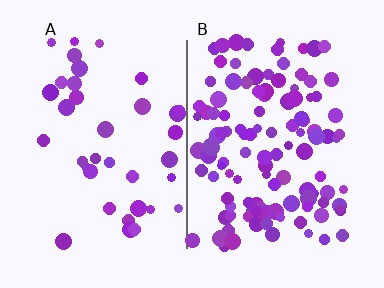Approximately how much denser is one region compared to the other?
Approximately 3.1× — region B over region A.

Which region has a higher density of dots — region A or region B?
B (the right).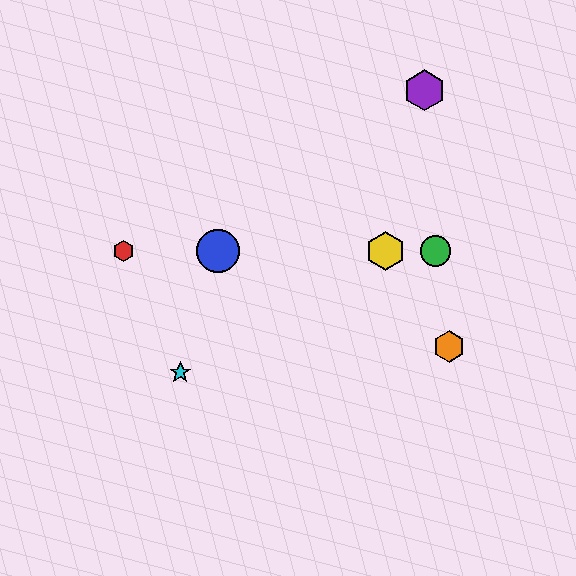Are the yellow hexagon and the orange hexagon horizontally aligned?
No, the yellow hexagon is at y≈251 and the orange hexagon is at y≈346.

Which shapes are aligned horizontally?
The red hexagon, the blue circle, the green circle, the yellow hexagon are aligned horizontally.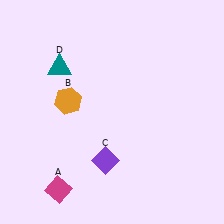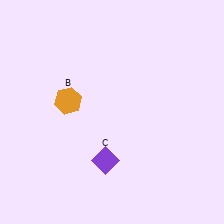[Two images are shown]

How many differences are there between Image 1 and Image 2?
There are 2 differences between the two images.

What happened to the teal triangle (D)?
The teal triangle (D) was removed in Image 2. It was in the top-left area of Image 1.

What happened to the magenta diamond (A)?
The magenta diamond (A) was removed in Image 2. It was in the bottom-left area of Image 1.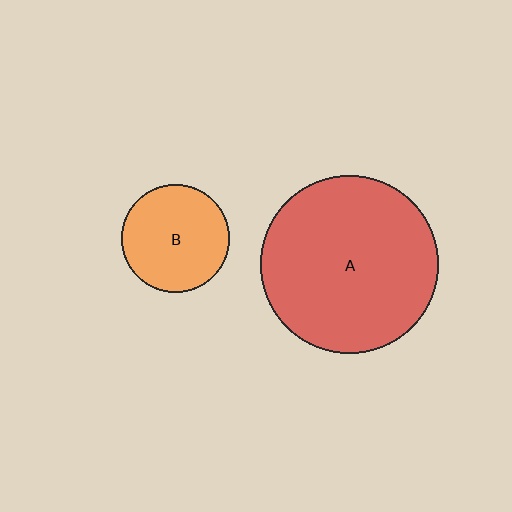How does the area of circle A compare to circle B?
Approximately 2.7 times.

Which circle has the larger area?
Circle A (red).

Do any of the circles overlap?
No, none of the circles overlap.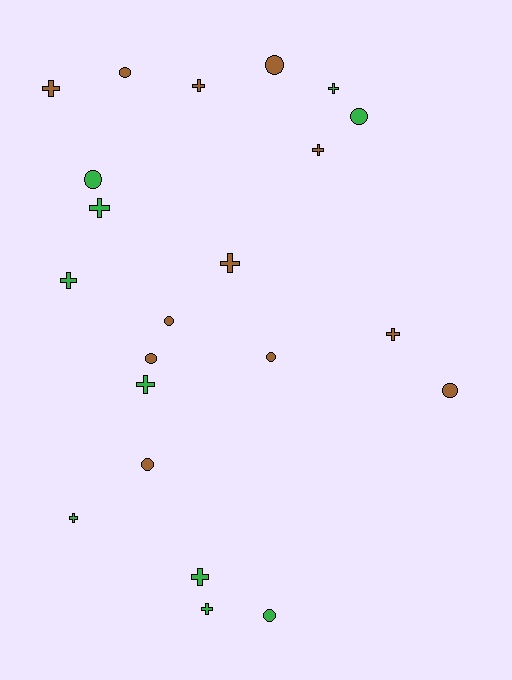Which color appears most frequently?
Brown, with 12 objects.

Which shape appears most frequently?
Cross, with 12 objects.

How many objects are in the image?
There are 22 objects.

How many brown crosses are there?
There are 5 brown crosses.